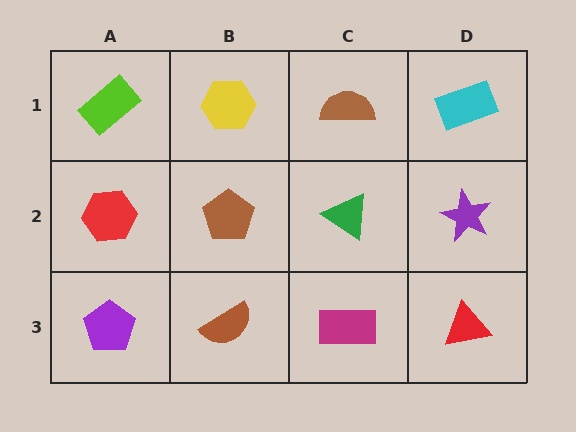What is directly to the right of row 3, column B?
A magenta rectangle.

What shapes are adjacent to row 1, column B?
A brown pentagon (row 2, column B), a lime rectangle (row 1, column A), a brown semicircle (row 1, column C).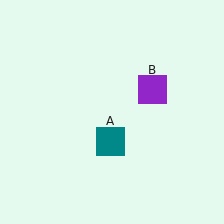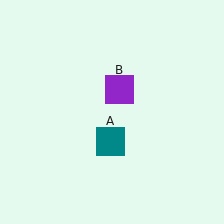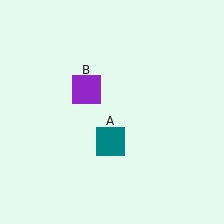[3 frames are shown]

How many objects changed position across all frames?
1 object changed position: purple square (object B).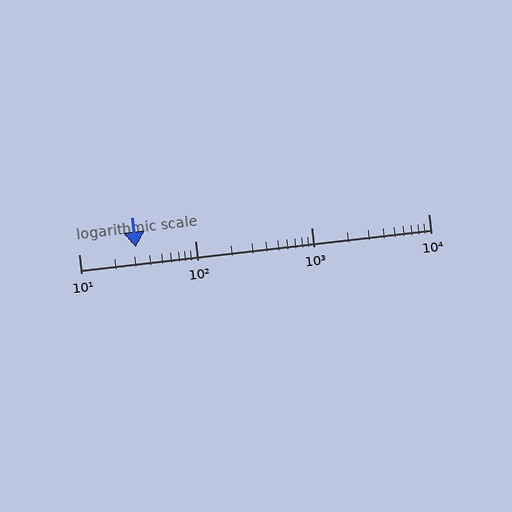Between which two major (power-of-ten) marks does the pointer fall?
The pointer is between 10 and 100.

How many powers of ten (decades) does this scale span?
The scale spans 3 decades, from 10 to 10000.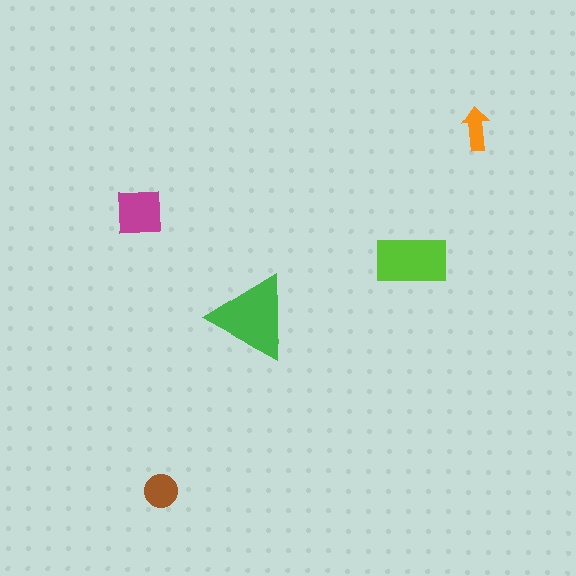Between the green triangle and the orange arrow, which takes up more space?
The green triangle.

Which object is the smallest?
The orange arrow.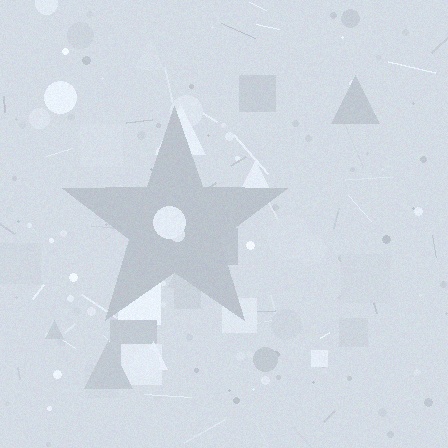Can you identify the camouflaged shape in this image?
The camouflaged shape is a star.